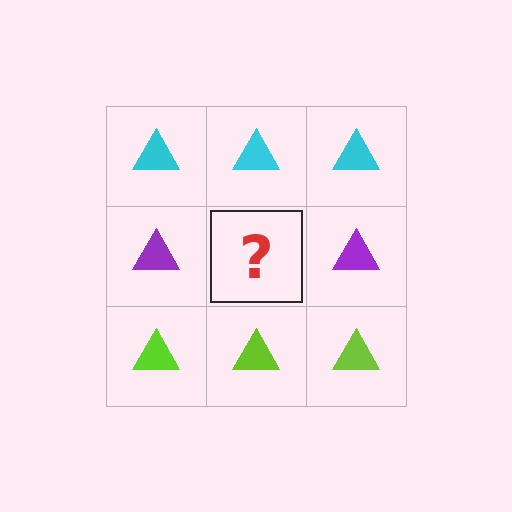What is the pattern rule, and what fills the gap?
The rule is that each row has a consistent color. The gap should be filled with a purple triangle.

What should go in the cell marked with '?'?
The missing cell should contain a purple triangle.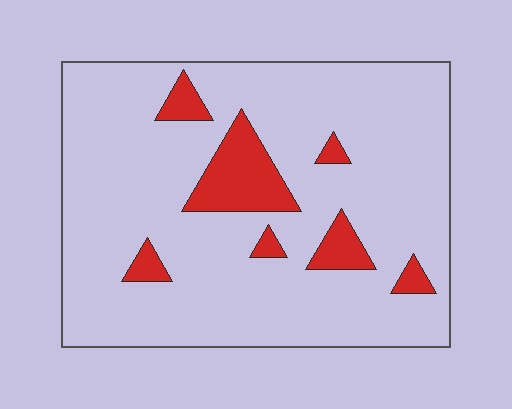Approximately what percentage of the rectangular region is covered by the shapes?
Approximately 10%.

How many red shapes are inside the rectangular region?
7.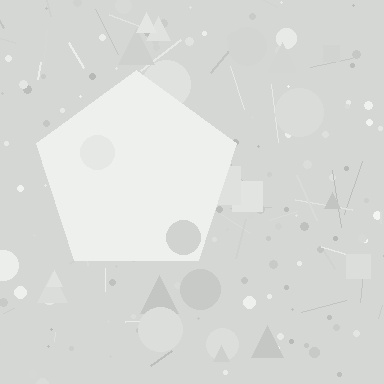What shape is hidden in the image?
A pentagon is hidden in the image.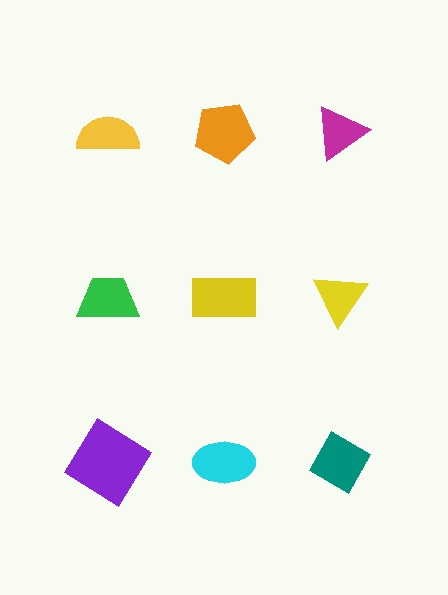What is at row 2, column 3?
A yellow triangle.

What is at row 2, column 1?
A green trapezoid.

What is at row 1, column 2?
An orange pentagon.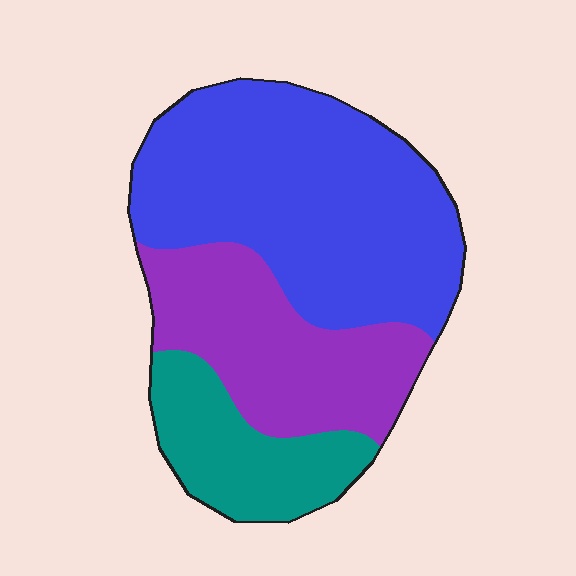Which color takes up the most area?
Blue, at roughly 50%.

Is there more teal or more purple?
Purple.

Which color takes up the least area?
Teal, at roughly 20%.